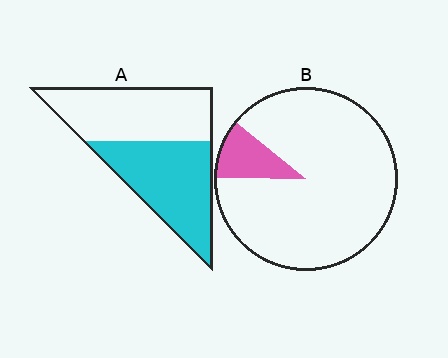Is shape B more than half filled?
No.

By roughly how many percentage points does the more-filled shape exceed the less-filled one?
By roughly 40 percentage points (A over B).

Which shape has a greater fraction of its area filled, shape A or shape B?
Shape A.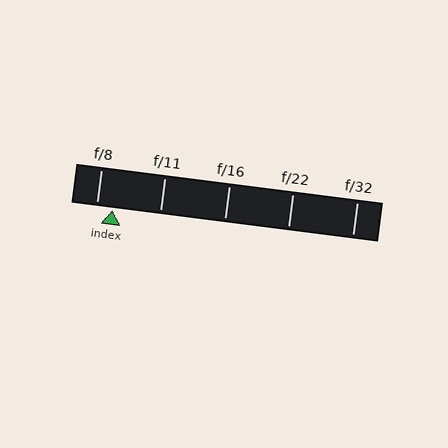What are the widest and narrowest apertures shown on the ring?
The widest aperture shown is f/8 and the narrowest is f/32.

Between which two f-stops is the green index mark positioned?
The index mark is between f/8 and f/11.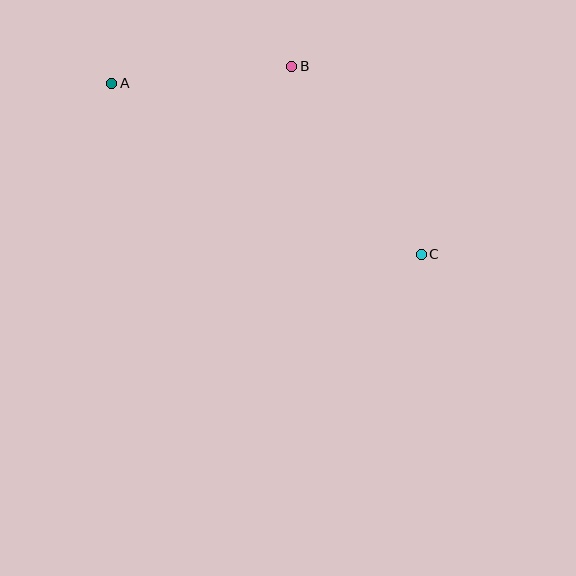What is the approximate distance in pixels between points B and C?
The distance between B and C is approximately 228 pixels.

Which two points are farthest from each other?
Points A and C are farthest from each other.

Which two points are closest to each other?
Points A and B are closest to each other.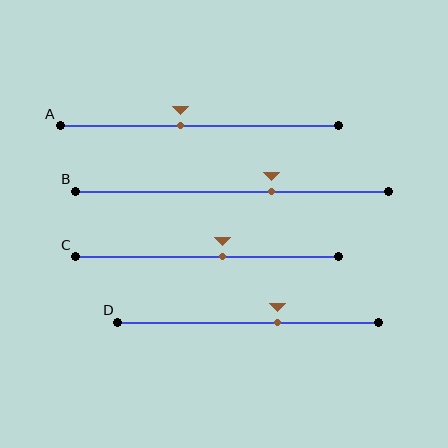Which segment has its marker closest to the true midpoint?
Segment C has its marker closest to the true midpoint.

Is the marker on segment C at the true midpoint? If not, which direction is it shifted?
No, the marker on segment C is shifted to the right by about 6% of the segment length.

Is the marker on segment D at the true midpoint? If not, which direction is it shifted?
No, the marker on segment D is shifted to the right by about 11% of the segment length.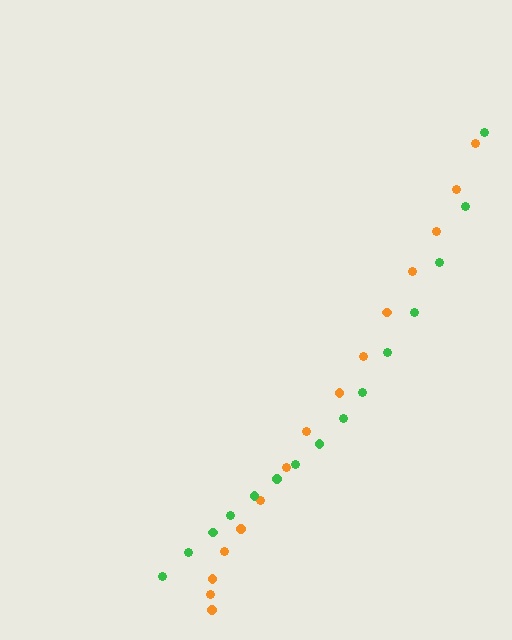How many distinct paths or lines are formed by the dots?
There are 2 distinct paths.